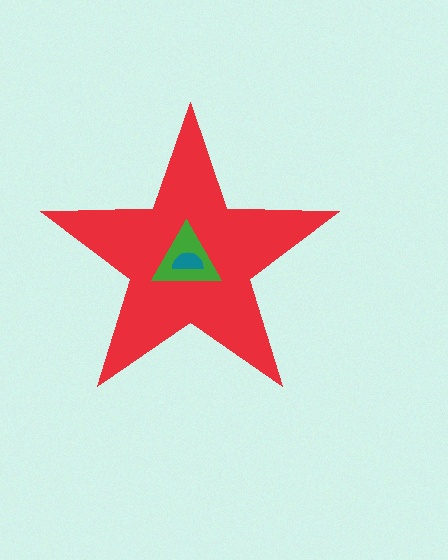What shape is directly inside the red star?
The green triangle.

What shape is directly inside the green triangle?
The teal semicircle.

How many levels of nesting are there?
3.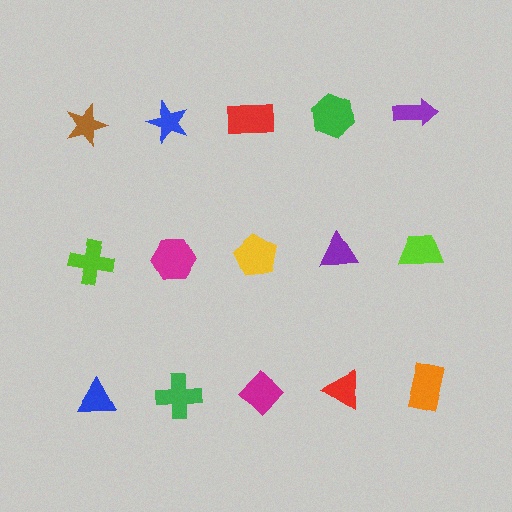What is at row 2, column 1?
A lime cross.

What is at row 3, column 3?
A magenta diamond.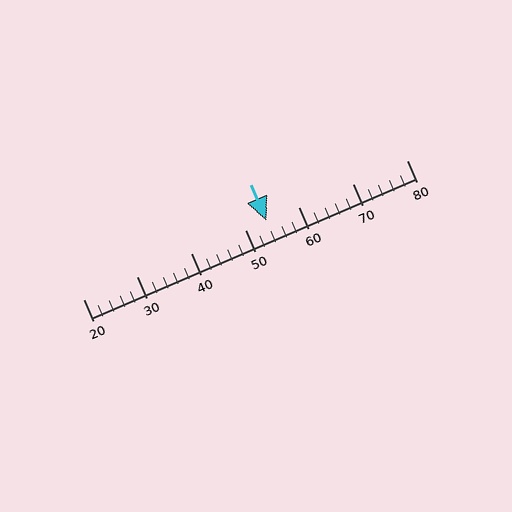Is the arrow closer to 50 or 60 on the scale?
The arrow is closer to 50.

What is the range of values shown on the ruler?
The ruler shows values from 20 to 80.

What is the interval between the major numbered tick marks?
The major tick marks are spaced 10 units apart.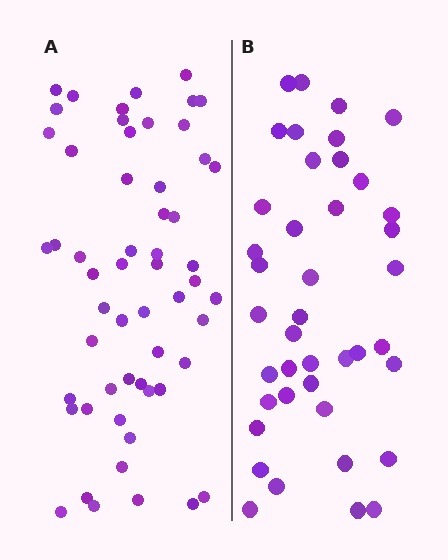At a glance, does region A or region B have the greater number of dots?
Region A (the left region) has more dots.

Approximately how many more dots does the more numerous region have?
Region A has approximately 15 more dots than region B.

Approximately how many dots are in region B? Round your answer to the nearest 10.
About 40 dots. (The exact count is 41, which rounds to 40.)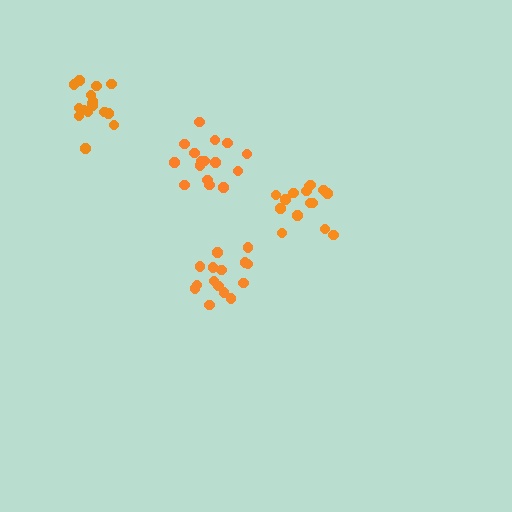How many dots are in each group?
Group 1: 16 dots, Group 2: 15 dots, Group 3: 16 dots, Group 4: 16 dots (63 total).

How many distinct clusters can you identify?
There are 4 distinct clusters.